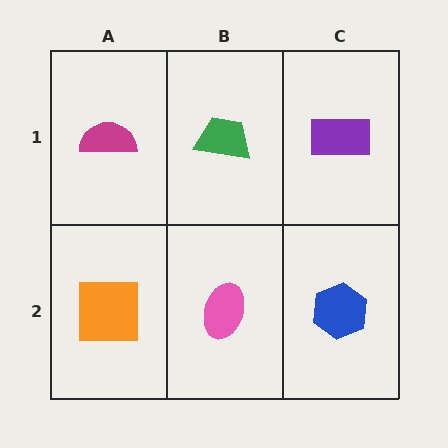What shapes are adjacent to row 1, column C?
A blue hexagon (row 2, column C), a green trapezoid (row 1, column B).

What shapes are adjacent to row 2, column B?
A green trapezoid (row 1, column B), an orange square (row 2, column A), a blue hexagon (row 2, column C).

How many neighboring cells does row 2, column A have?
2.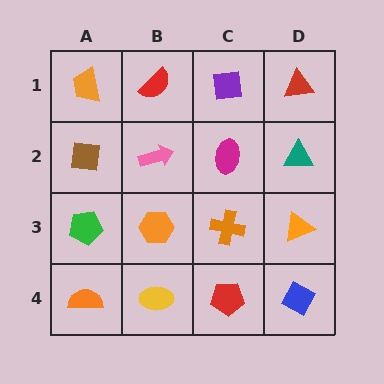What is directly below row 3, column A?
An orange semicircle.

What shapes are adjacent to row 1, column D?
A teal triangle (row 2, column D), a purple square (row 1, column C).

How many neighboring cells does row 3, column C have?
4.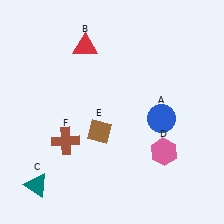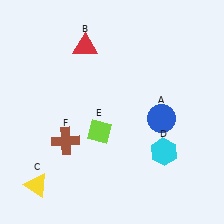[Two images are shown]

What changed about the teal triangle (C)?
In Image 1, C is teal. In Image 2, it changed to yellow.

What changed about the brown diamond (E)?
In Image 1, E is brown. In Image 2, it changed to lime.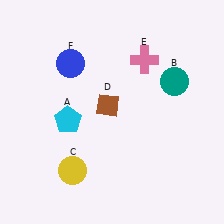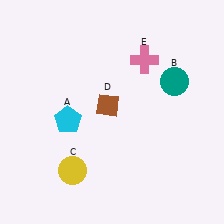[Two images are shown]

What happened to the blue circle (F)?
The blue circle (F) was removed in Image 2. It was in the top-left area of Image 1.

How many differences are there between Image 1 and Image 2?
There is 1 difference between the two images.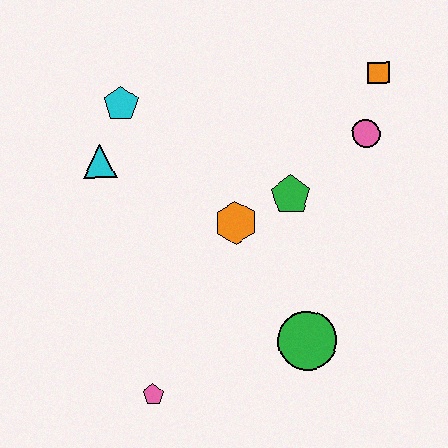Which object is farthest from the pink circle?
The pink pentagon is farthest from the pink circle.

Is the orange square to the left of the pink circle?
No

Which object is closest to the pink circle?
The orange square is closest to the pink circle.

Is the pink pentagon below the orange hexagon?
Yes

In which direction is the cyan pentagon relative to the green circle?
The cyan pentagon is above the green circle.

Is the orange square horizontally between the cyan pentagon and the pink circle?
No